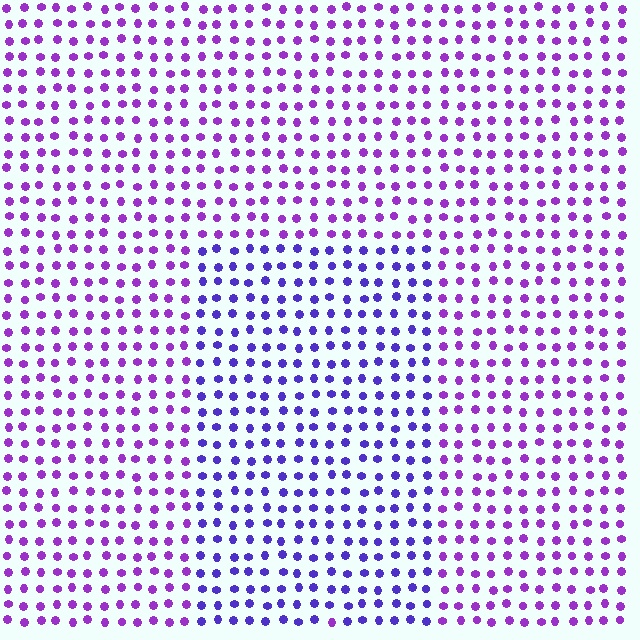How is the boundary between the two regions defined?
The boundary is defined purely by a slight shift in hue (about 30 degrees). Spacing, size, and orientation are identical on both sides.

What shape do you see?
I see a rectangle.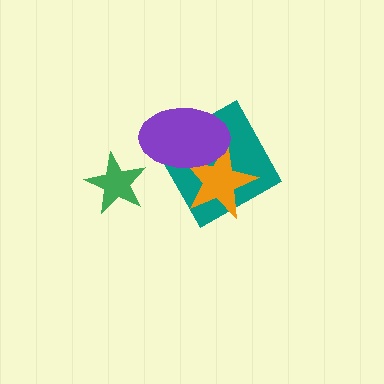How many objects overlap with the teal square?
2 objects overlap with the teal square.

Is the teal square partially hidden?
Yes, it is partially covered by another shape.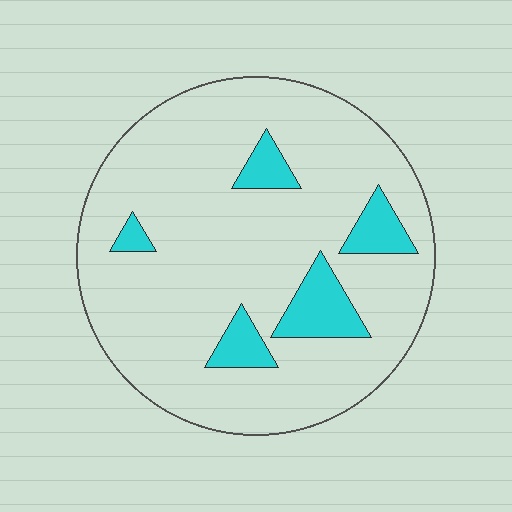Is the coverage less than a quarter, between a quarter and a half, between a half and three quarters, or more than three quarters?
Less than a quarter.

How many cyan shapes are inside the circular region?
5.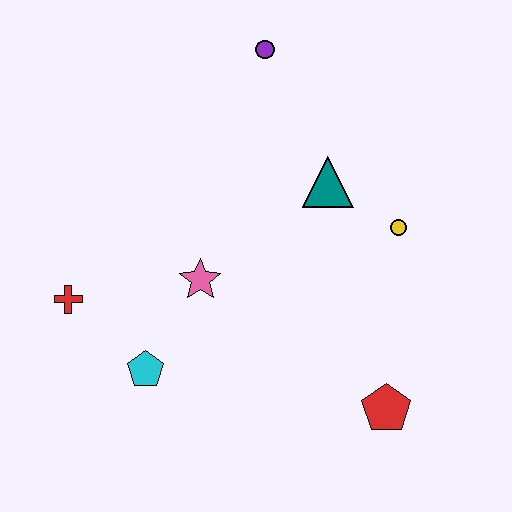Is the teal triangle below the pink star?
No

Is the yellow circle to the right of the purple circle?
Yes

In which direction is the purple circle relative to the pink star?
The purple circle is above the pink star.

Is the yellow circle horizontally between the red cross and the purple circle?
No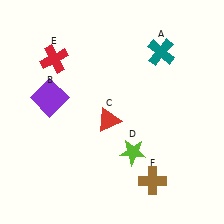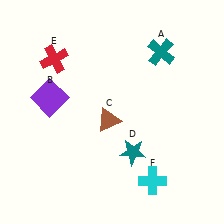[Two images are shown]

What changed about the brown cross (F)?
In Image 1, F is brown. In Image 2, it changed to cyan.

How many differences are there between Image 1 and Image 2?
There are 3 differences between the two images.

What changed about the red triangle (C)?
In Image 1, C is red. In Image 2, it changed to brown.